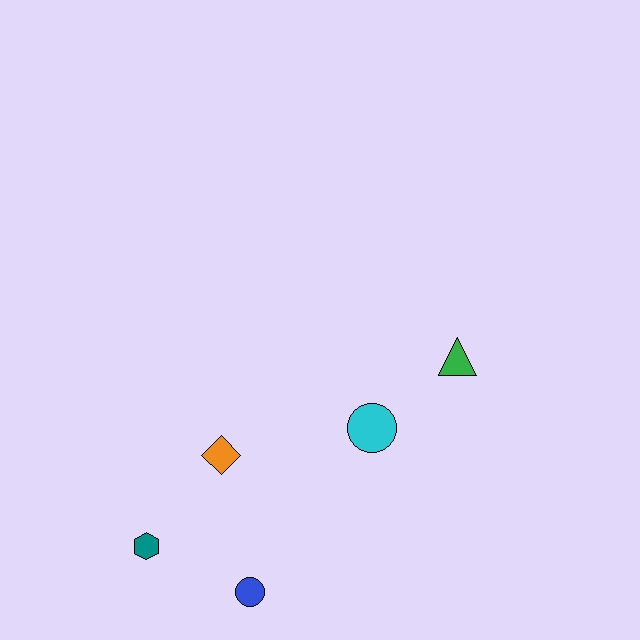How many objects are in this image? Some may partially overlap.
There are 5 objects.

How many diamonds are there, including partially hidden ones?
There is 1 diamond.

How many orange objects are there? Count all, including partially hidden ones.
There is 1 orange object.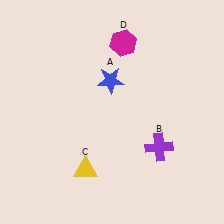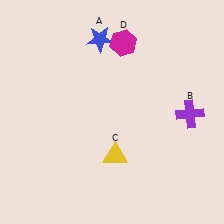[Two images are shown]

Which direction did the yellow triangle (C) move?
The yellow triangle (C) moved right.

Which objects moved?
The objects that moved are: the blue star (A), the purple cross (B), the yellow triangle (C).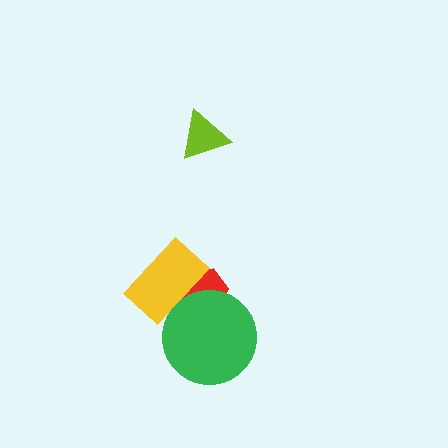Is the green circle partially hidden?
No, no other shape covers it.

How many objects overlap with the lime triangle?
0 objects overlap with the lime triangle.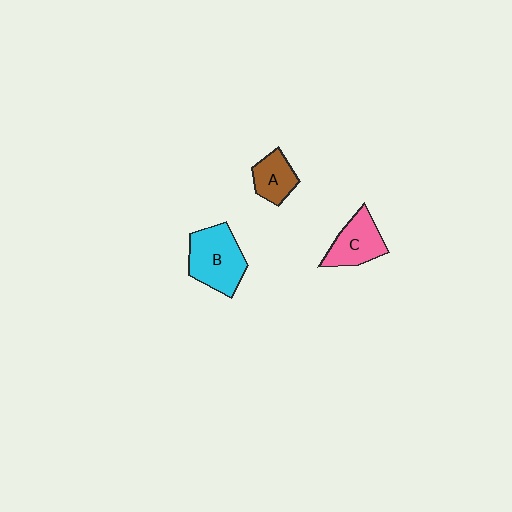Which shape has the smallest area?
Shape A (brown).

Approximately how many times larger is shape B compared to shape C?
Approximately 1.3 times.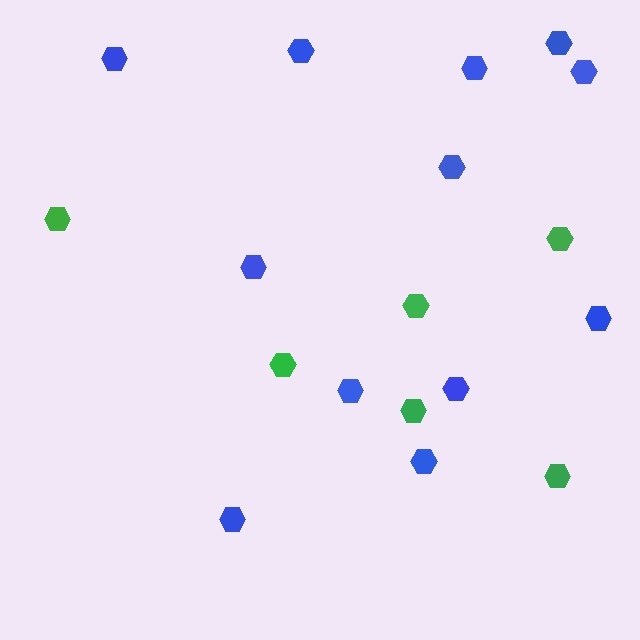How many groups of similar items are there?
There are 2 groups: one group of blue hexagons (12) and one group of green hexagons (6).